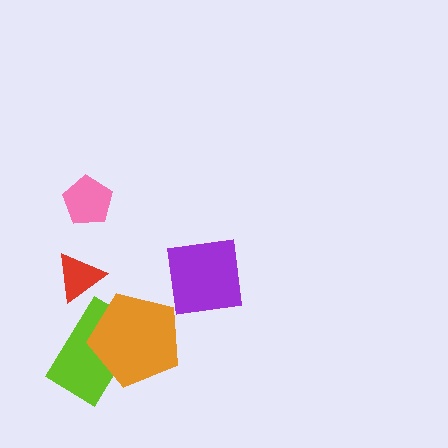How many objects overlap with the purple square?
0 objects overlap with the purple square.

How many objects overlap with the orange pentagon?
1 object overlaps with the orange pentagon.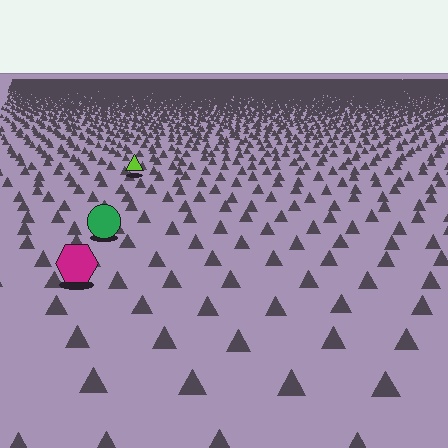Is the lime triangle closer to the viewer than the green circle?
No. The green circle is closer — you can tell from the texture gradient: the ground texture is coarser near it.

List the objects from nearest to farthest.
From nearest to farthest: the magenta hexagon, the green circle, the lime triangle.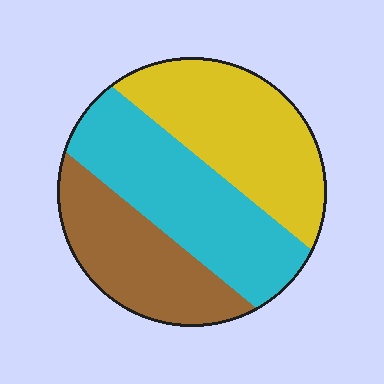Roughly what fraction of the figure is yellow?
Yellow takes up about three eighths (3/8) of the figure.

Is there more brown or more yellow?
Yellow.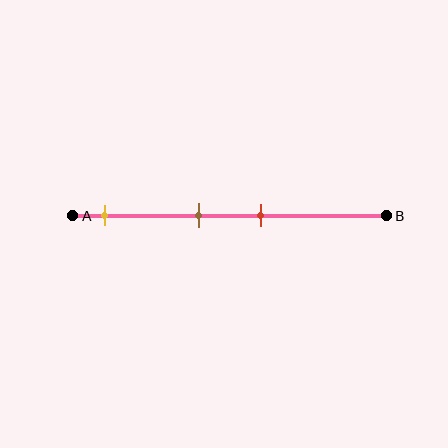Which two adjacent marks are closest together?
The brown and red marks are the closest adjacent pair.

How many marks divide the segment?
There are 3 marks dividing the segment.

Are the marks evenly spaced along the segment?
No, the marks are not evenly spaced.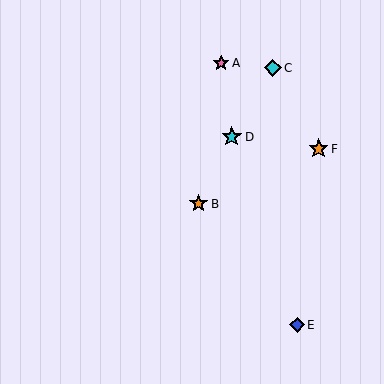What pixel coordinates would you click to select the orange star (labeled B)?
Click at (198, 204) to select the orange star B.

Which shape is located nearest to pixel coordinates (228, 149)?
The cyan star (labeled D) at (232, 137) is nearest to that location.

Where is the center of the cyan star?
The center of the cyan star is at (232, 137).